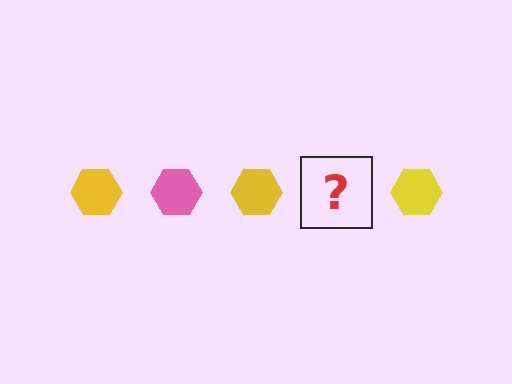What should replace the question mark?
The question mark should be replaced with a pink hexagon.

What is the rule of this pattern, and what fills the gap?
The rule is that the pattern cycles through yellow, pink hexagons. The gap should be filled with a pink hexagon.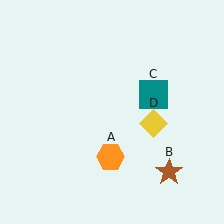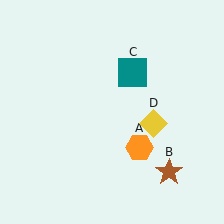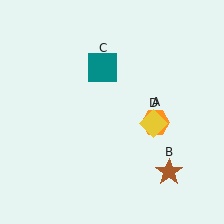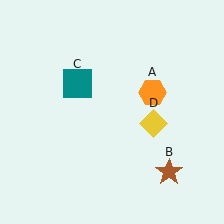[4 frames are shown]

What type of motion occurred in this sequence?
The orange hexagon (object A), teal square (object C) rotated counterclockwise around the center of the scene.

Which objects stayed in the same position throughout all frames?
Brown star (object B) and yellow diamond (object D) remained stationary.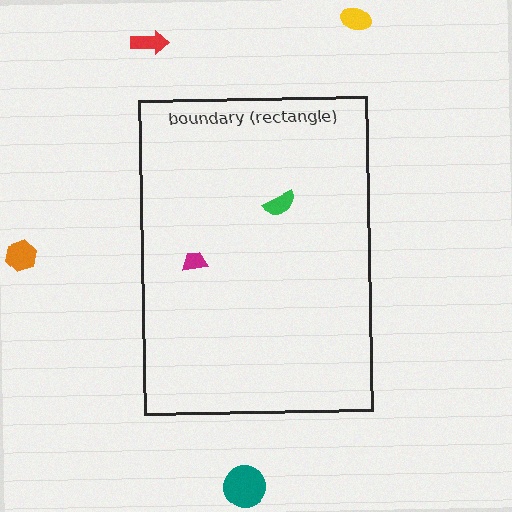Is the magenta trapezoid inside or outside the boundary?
Inside.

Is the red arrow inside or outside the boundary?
Outside.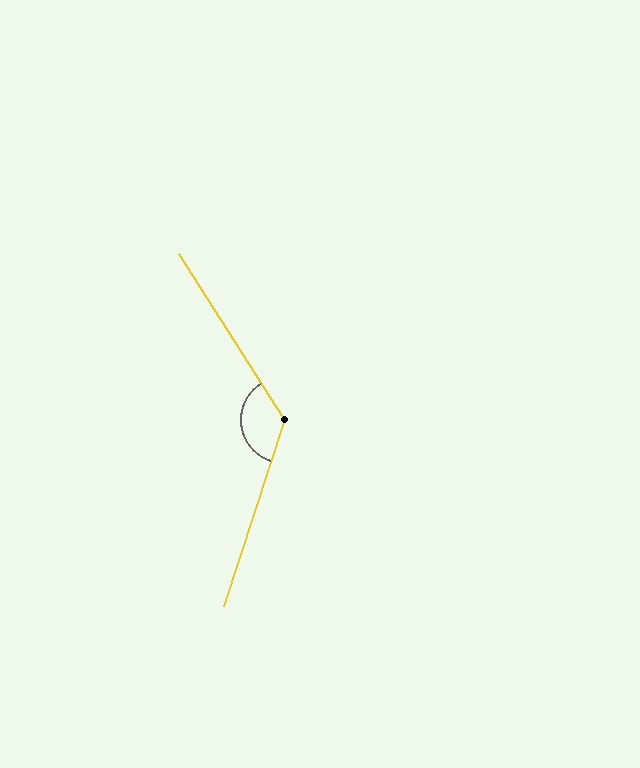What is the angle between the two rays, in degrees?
Approximately 130 degrees.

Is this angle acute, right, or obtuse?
It is obtuse.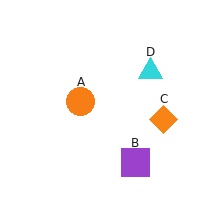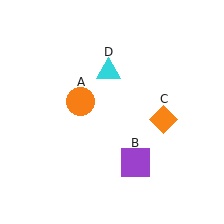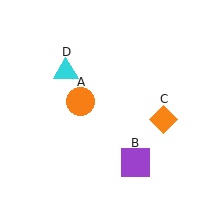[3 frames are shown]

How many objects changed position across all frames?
1 object changed position: cyan triangle (object D).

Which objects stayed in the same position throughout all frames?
Orange circle (object A) and purple square (object B) and orange diamond (object C) remained stationary.